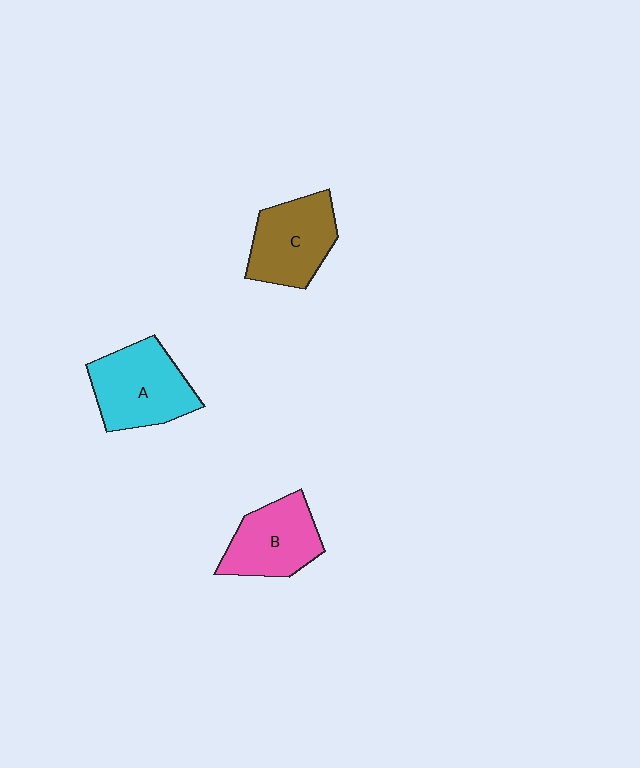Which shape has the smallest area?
Shape B (pink).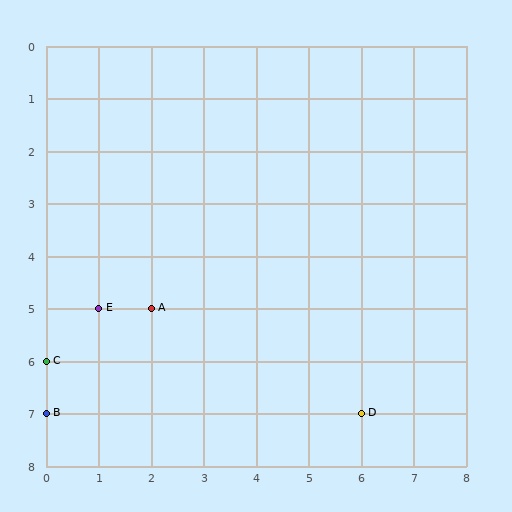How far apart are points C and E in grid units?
Points C and E are 1 column and 1 row apart (about 1.4 grid units diagonally).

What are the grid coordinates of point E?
Point E is at grid coordinates (1, 5).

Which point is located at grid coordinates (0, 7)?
Point B is at (0, 7).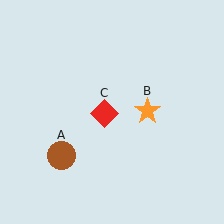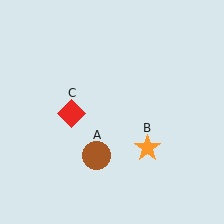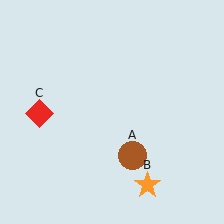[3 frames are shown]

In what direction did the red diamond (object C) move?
The red diamond (object C) moved left.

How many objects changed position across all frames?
3 objects changed position: brown circle (object A), orange star (object B), red diamond (object C).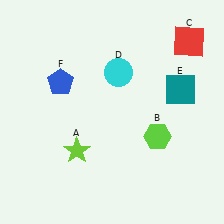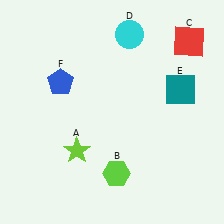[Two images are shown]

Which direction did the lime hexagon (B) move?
The lime hexagon (B) moved left.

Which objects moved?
The objects that moved are: the lime hexagon (B), the cyan circle (D).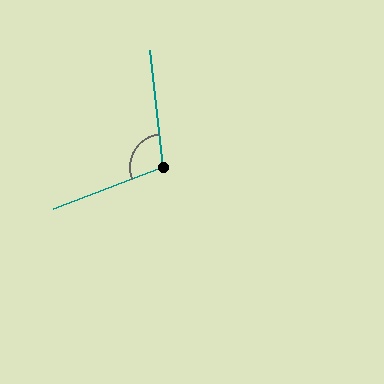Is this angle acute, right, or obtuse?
It is obtuse.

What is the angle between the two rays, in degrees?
Approximately 104 degrees.